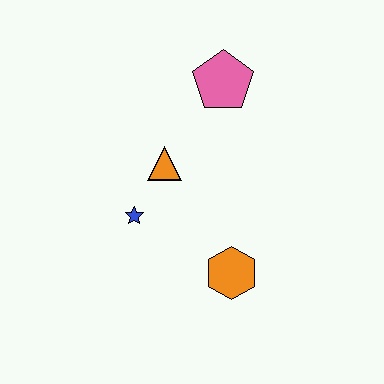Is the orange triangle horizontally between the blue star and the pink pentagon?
Yes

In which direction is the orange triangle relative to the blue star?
The orange triangle is above the blue star.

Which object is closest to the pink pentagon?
The orange triangle is closest to the pink pentagon.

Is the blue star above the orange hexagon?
Yes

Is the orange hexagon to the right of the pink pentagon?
Yes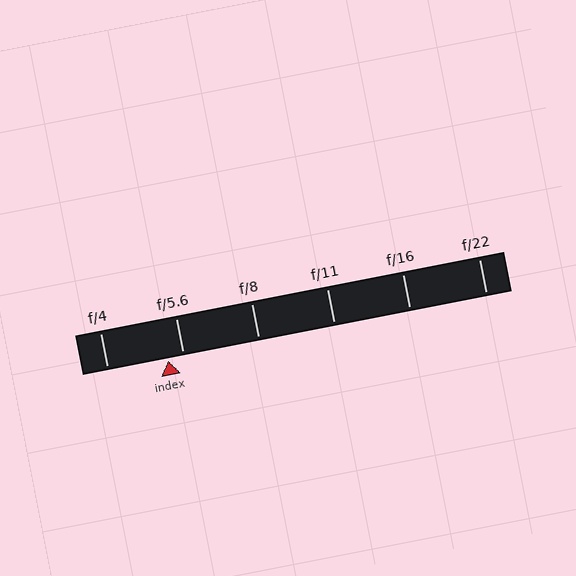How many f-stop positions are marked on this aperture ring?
There are 6 f-stop positions marked.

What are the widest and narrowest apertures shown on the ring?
The widest aperture shown is f/4 and the narrowest is f/22.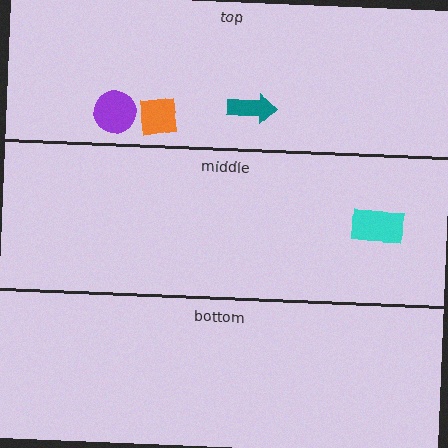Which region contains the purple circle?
The top region.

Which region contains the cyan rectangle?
The middle region.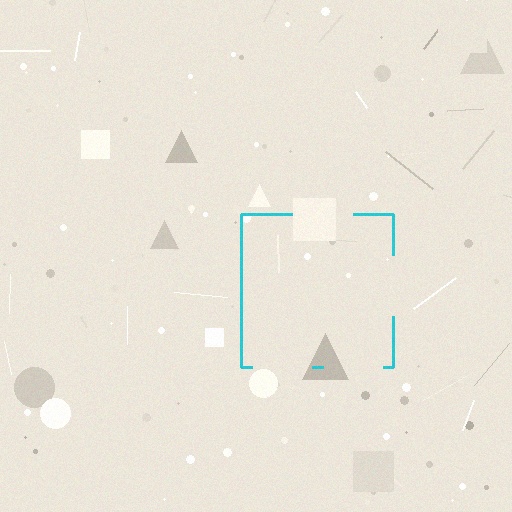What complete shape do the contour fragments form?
The contour fragments form a square.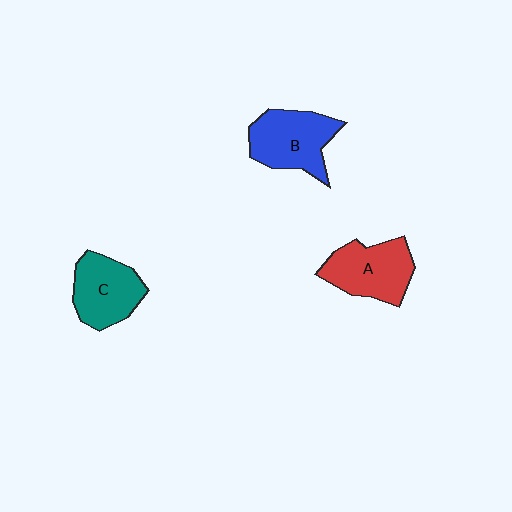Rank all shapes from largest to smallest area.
From largest to smallest: B (blue), A (red), C (teal).